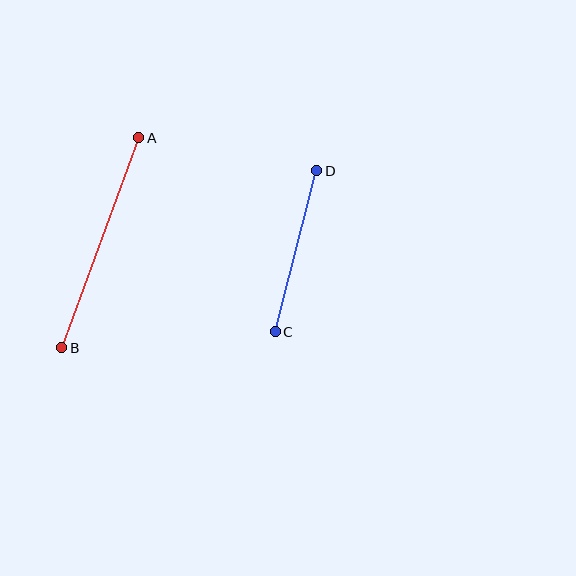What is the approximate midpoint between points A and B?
The midpoint is at approximately (100, 243) pixels.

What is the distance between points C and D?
The distance is approximately 166 pixels.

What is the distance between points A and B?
The distance is approximately 224 pixels.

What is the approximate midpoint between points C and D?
The midpoint is at approximately (296, 251) pixels.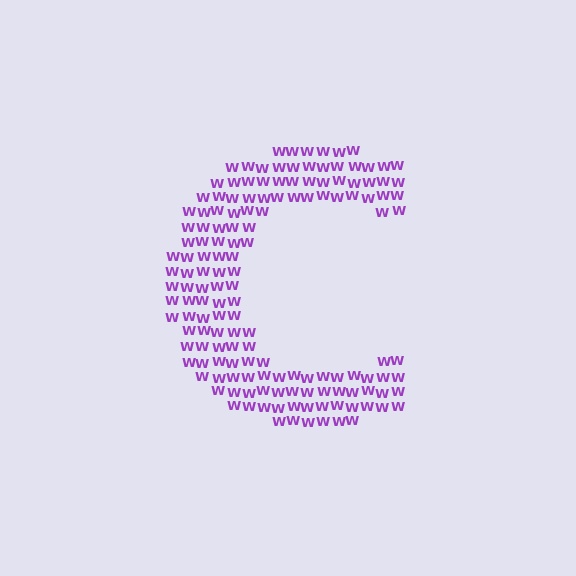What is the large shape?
The large shape is the letter C.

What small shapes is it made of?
It is made of small letter W's.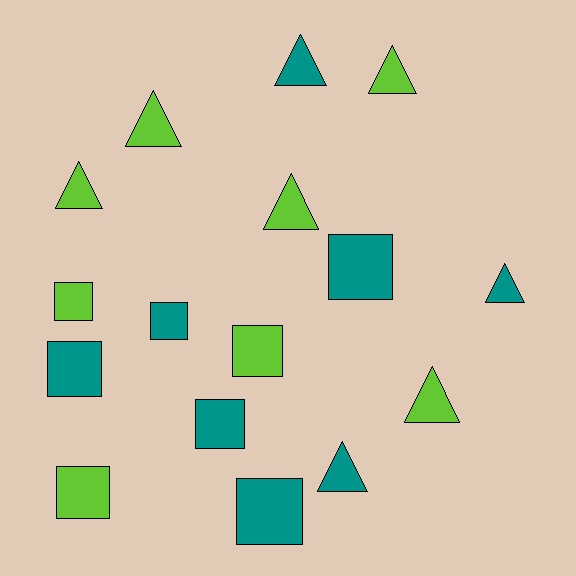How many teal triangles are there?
There are 3 teal triangles.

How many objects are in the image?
There are 16 objects.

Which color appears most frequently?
Lime, with 8 objects.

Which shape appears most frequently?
Square, with 8 objects.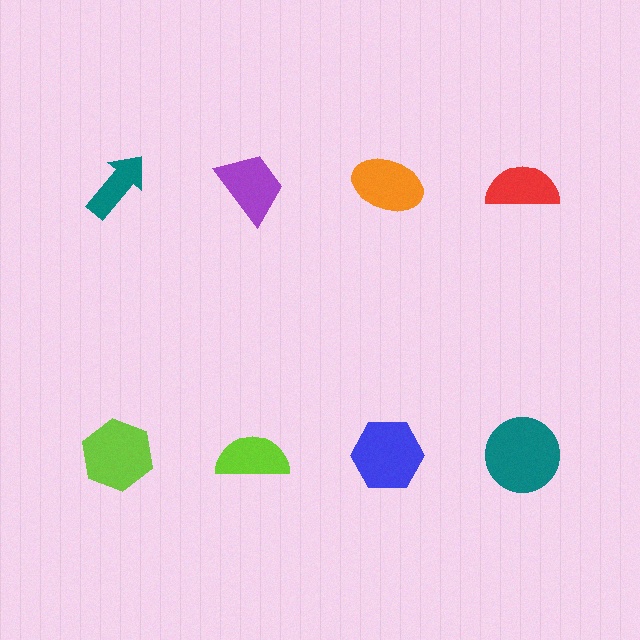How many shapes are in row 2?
4 shapes.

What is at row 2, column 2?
A lime semicircle.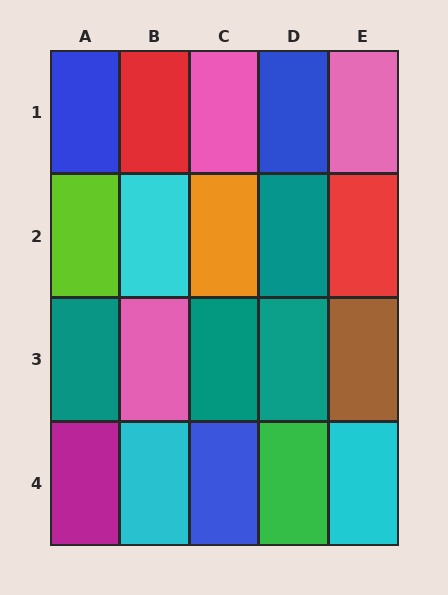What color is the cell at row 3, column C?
Teal.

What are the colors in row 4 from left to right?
Magenta, cyan, blue, green, cyan.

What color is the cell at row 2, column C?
Orange.